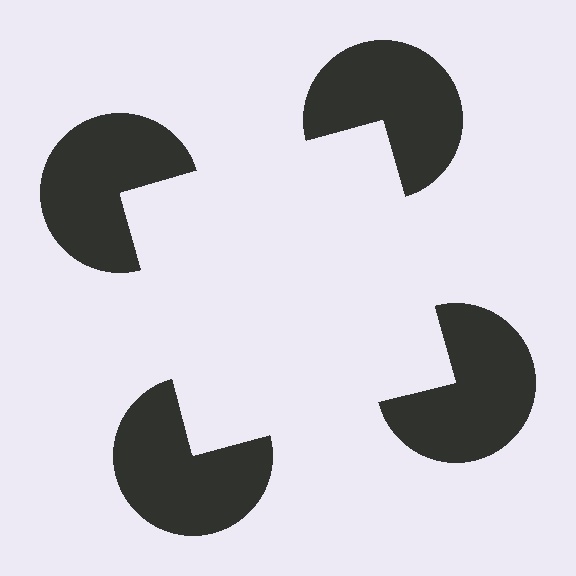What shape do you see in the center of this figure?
An illusory square — its edges are inferred from the aligned wedge cuts in the pac-man discs, not physically drawn.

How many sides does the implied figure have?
4 sides.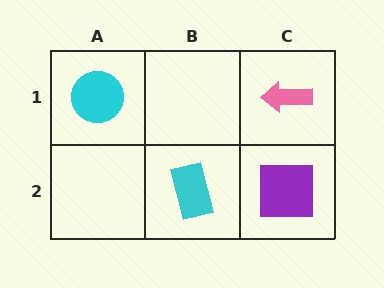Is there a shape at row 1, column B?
No, that cell is empty.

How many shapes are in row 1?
2 shapes.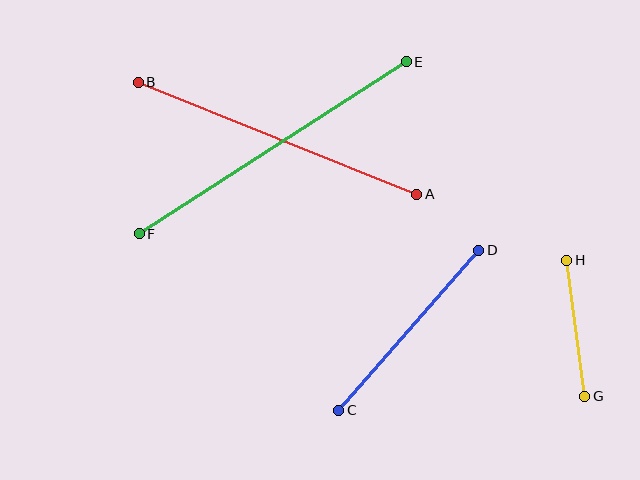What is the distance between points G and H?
The distance is approximately 138 pixels.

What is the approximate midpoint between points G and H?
The midpoint is at approximately (576, 328) pixels.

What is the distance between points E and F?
The distance is approximately 318 pixels.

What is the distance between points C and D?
The distance is approximately 213 pixels.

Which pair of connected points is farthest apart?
Points E and F are farthest apart.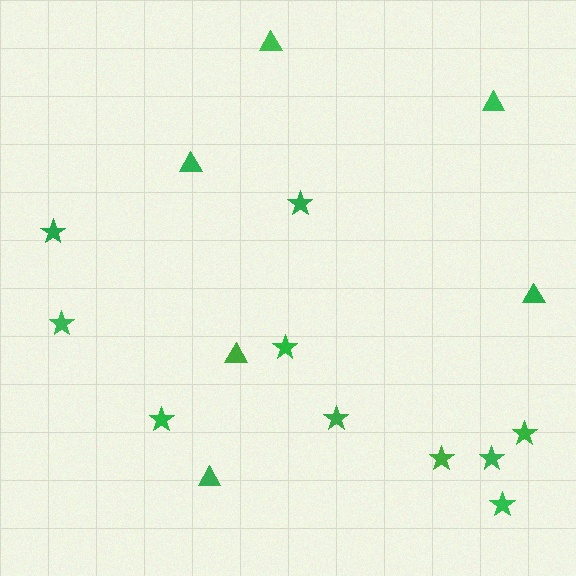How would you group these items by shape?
There are 2 groups: one group of triangles (6) and one group of stars (10).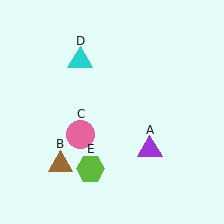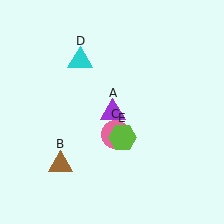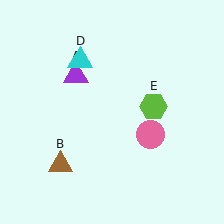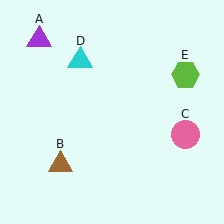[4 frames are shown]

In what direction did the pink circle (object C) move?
The pink circle (object C) moved right.